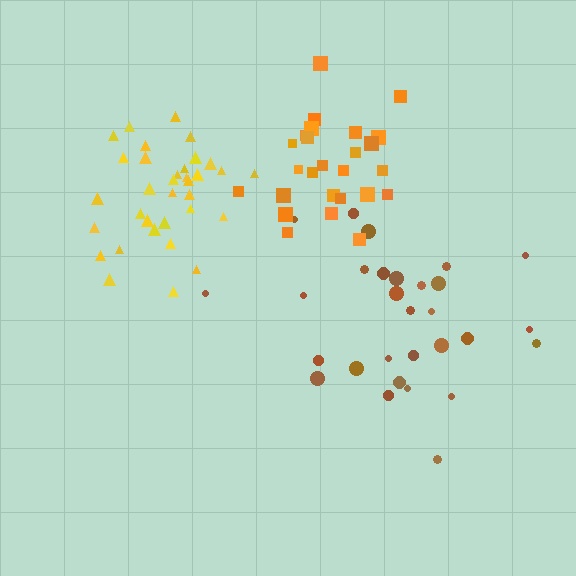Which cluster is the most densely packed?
Orange.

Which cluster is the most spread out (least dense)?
Brown.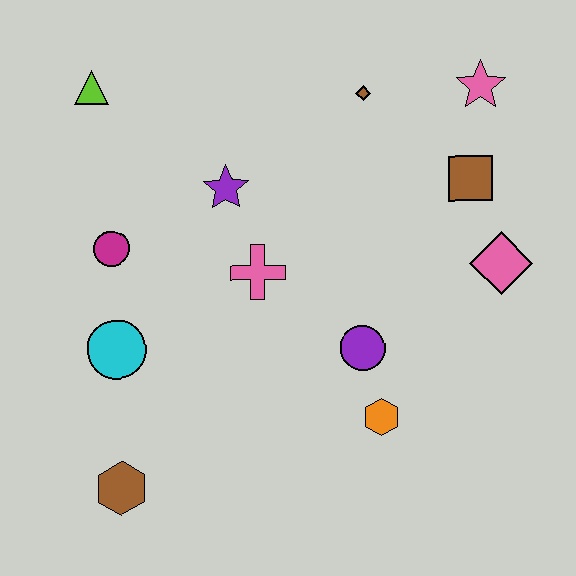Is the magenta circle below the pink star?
Yes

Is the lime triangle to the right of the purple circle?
No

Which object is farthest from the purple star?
The brown hexagon is farthest from the purple star.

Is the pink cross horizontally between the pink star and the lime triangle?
Yes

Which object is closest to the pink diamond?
The brown square is closest to the pink diamond.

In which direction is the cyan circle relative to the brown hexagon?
The cyan circle is above the brown hexagon.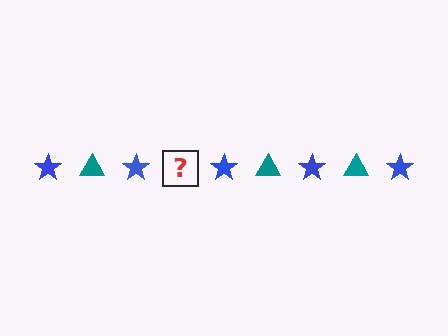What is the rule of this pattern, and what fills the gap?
The rule is that the pattern alternates between blue star and teal triangle. The gap should be filled with a teal triangle.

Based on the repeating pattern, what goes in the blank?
The blank should be a teal triangle.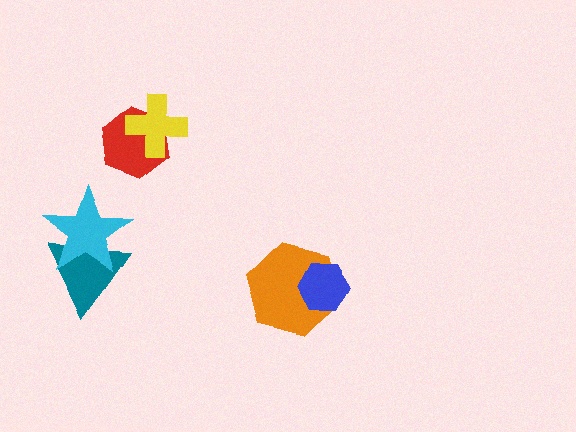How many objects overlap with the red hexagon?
1 object overlaps with the red hexagon.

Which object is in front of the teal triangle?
The cyan star is in front of the teal triangle.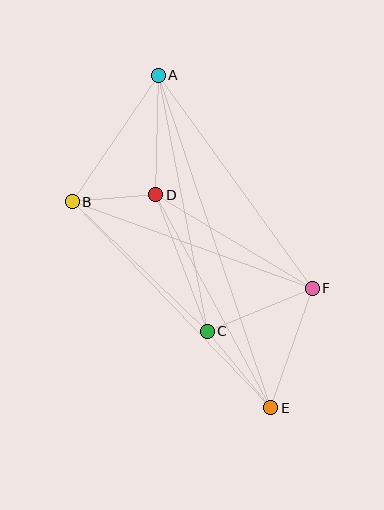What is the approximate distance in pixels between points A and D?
The distance between A and D is approximately 120 pixels.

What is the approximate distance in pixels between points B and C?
The distance between B and C is approximately 187 pixels.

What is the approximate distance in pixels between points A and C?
The distance between A and C is approximately 261 pixels.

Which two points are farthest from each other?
Points A and E are farthest from each other.